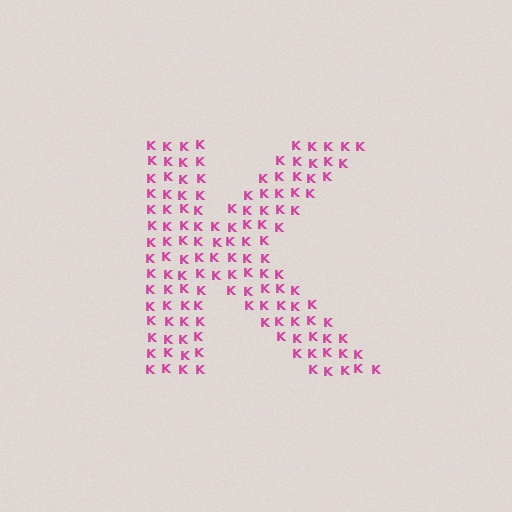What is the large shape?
The large shape is the letter K.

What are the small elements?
The small elements are letter K's.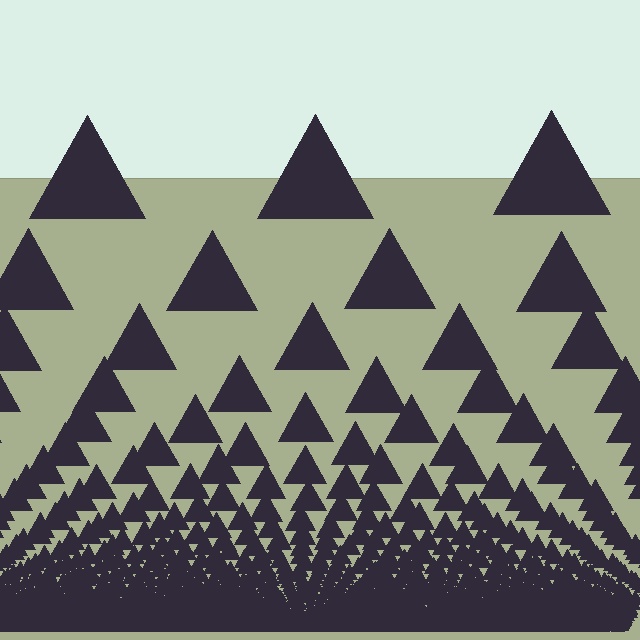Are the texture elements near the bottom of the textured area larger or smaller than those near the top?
Smaller. The gradient is inverted — elements near the bottom are smaller and denser.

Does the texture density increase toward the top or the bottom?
Density increases toward the bottom.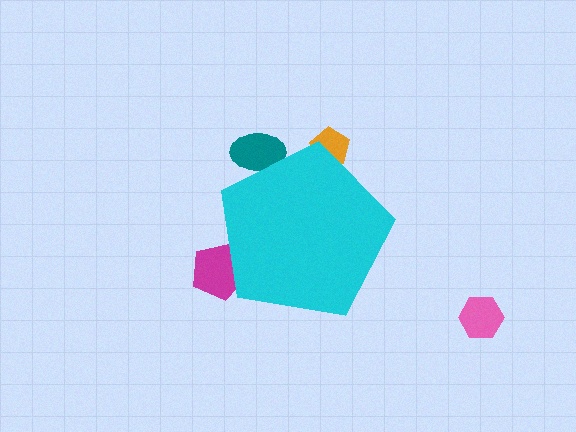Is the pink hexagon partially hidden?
No, the pink hexagon is fully visible.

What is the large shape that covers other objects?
A cyan pentagon.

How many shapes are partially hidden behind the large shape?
3 shapes are partially hidden.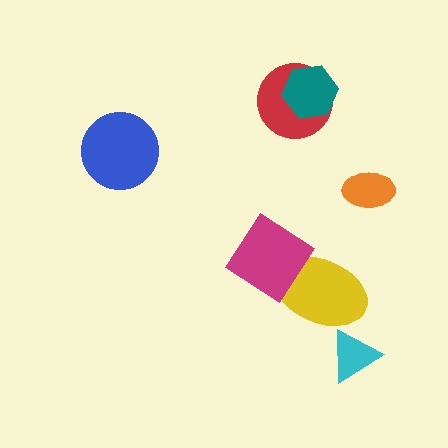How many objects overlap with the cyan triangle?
0 objects overlap with the cyan triangle.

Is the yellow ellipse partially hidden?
Yes, it is partially covered by another shape.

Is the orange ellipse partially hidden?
No, no other shape covers it.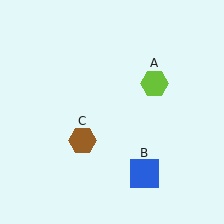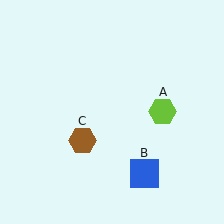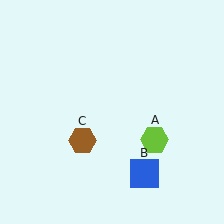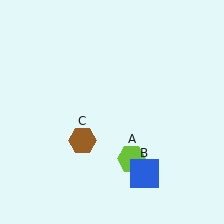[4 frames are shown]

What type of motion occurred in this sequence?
The lime hexagon (object A) rotated clockwise around the center of the scene.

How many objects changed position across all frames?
1 object changed position: lime hexagon (object A).